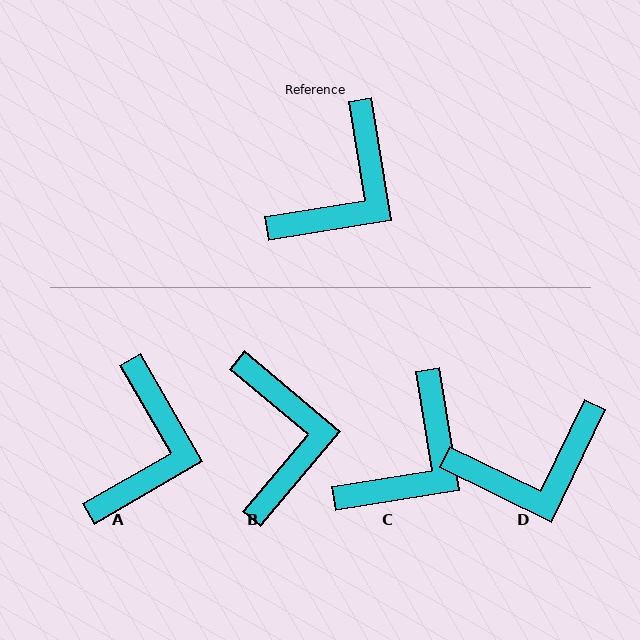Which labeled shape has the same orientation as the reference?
C.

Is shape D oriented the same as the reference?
No, it is off by about 35 degrees.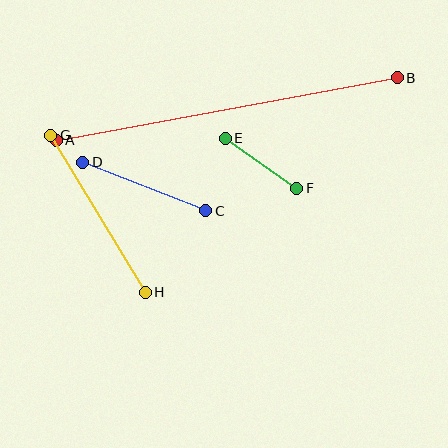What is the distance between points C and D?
The distance is approximately 132 pixels.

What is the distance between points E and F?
The distance is approximately 87 pixels.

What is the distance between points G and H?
The distance is approximately 183 pixels.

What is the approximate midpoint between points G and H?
The midpoint is at approximately (98, 214) pixels.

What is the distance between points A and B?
The distance is approximately 346 pixels.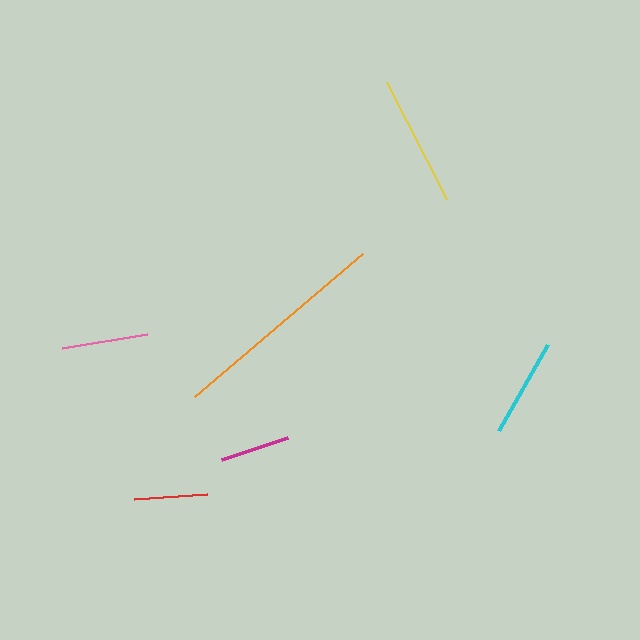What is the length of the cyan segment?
The cyan segment is approximately 99 pixels long.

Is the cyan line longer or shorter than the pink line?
The cyan line is longer than the pink line.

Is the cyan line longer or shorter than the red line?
The cyan line is longer than the red line.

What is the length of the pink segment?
The pink segment is approximately 86 pixels long.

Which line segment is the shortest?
The magenta line is the shortest at approximately 70 pixels.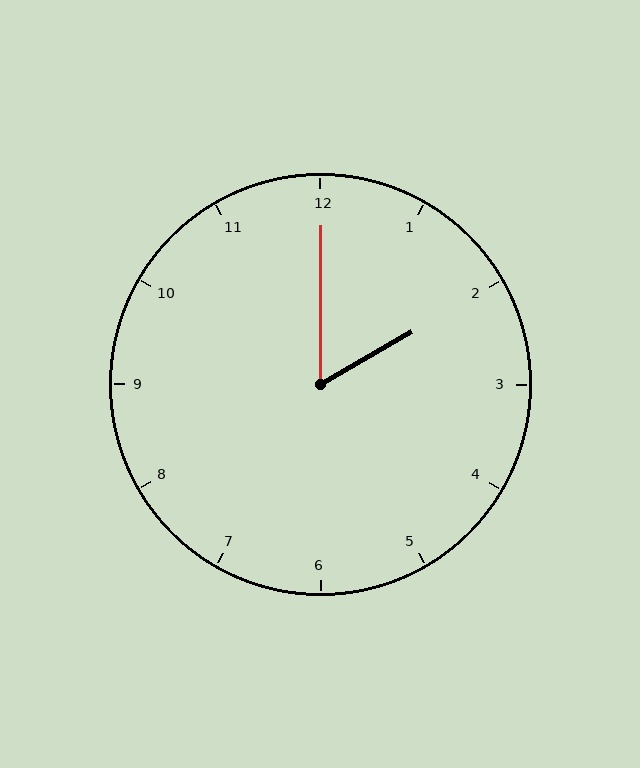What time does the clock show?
2:00.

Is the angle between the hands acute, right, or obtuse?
It is acute.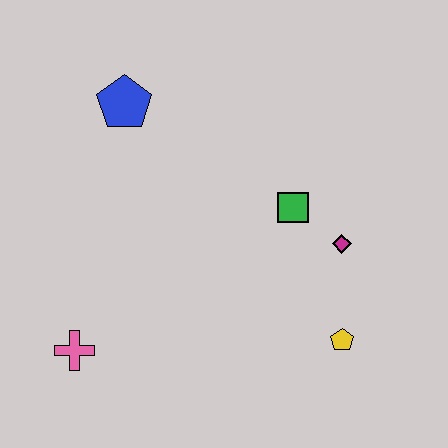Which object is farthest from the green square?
The pink cross is farthest from the green square.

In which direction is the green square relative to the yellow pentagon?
The green square is above the yellow pentagon.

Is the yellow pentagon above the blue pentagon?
No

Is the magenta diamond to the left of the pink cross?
No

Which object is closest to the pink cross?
The blue pentagon is closest to the pink cross.